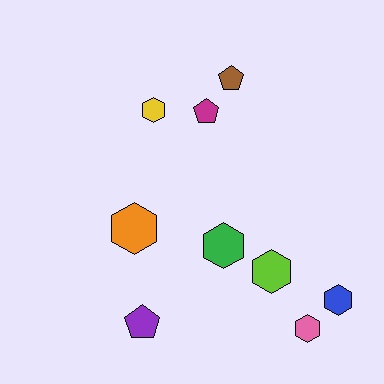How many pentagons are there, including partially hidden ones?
There are 3 pentagons.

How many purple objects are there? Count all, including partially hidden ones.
There is 1 purple object.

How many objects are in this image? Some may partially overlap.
There are 9 objects.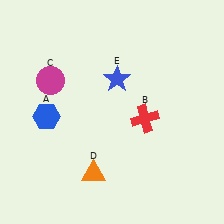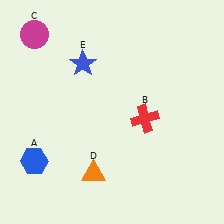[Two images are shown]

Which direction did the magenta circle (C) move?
The magenta circle (C) moved up.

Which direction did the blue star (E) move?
The blue star (E) moved left.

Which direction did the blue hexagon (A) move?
The blue hexagon (A) moved down.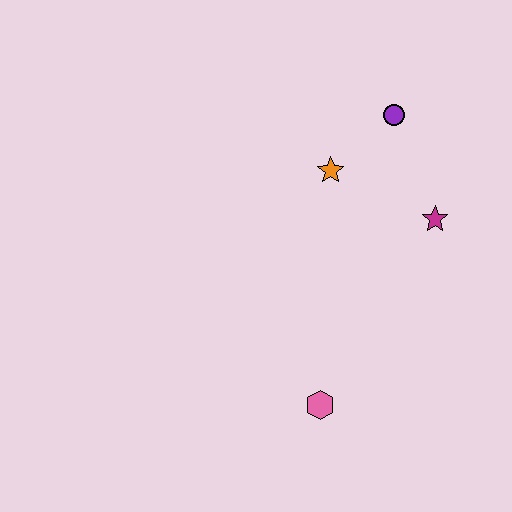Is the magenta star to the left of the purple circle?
No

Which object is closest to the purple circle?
The orange star is closest to the purple circle.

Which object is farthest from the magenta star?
The pink hexagon is farthest from the magenta star.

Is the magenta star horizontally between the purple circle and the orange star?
No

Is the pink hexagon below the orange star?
Yes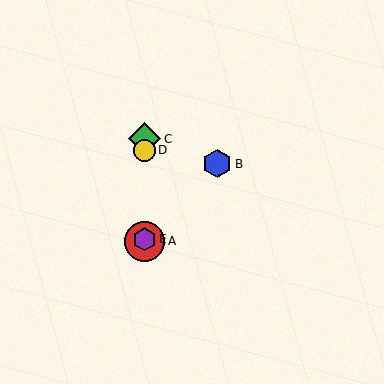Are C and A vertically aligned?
Yes, both are at x≈144.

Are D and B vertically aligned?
No, D is at x≈144 and B is at x≈217.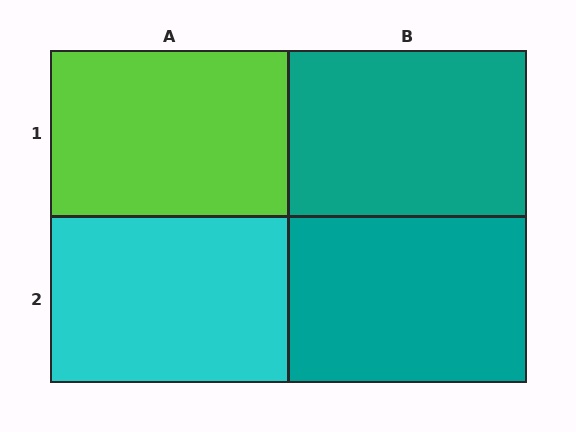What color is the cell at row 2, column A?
Cyan.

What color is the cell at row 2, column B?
Teal.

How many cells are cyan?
1 cell is cyan.